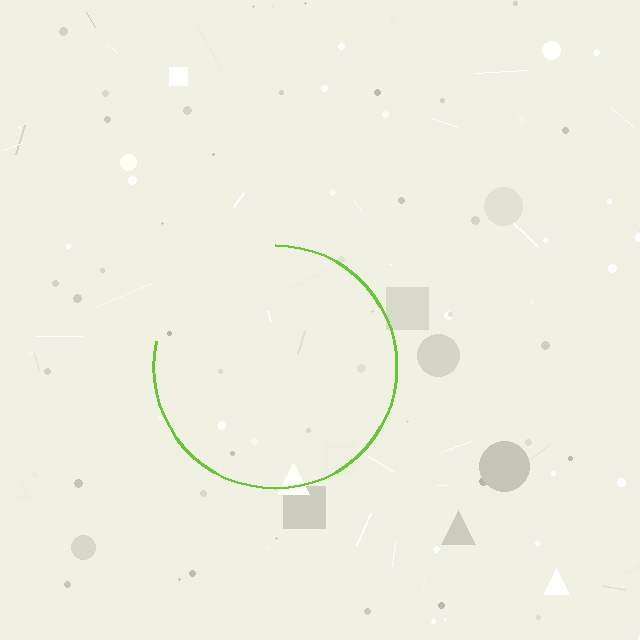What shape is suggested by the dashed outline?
The dashed outline suggests a circle.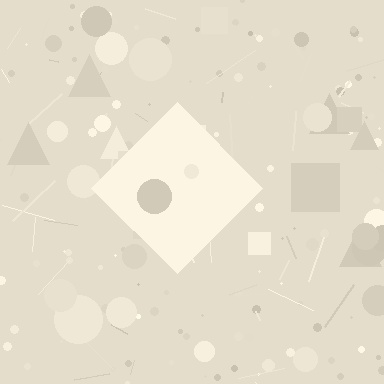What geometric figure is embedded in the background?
A diamond is embedded in the background.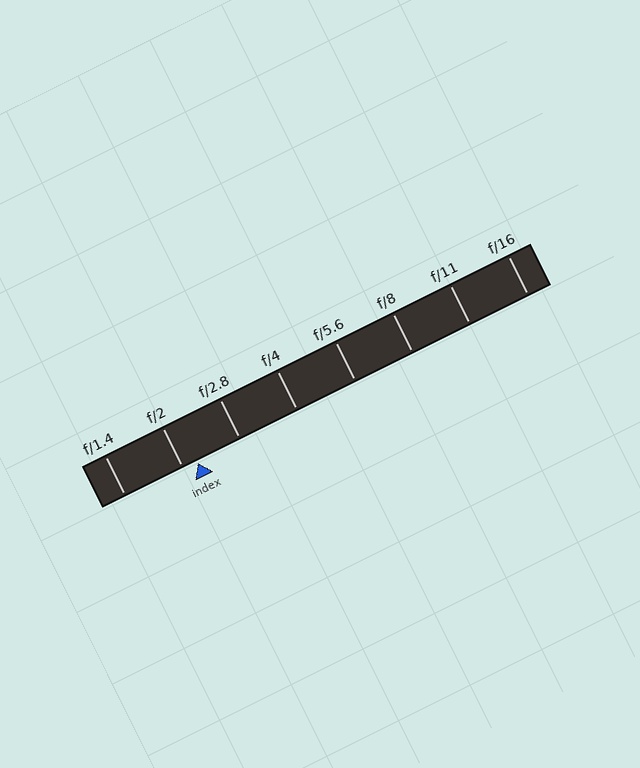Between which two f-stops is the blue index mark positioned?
The index mark is between f/2 and f/2.8.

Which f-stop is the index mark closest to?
The index mark is closest to f/2.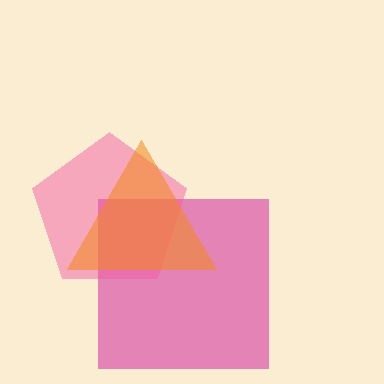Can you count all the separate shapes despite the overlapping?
Yes, there are 3 separate shapes.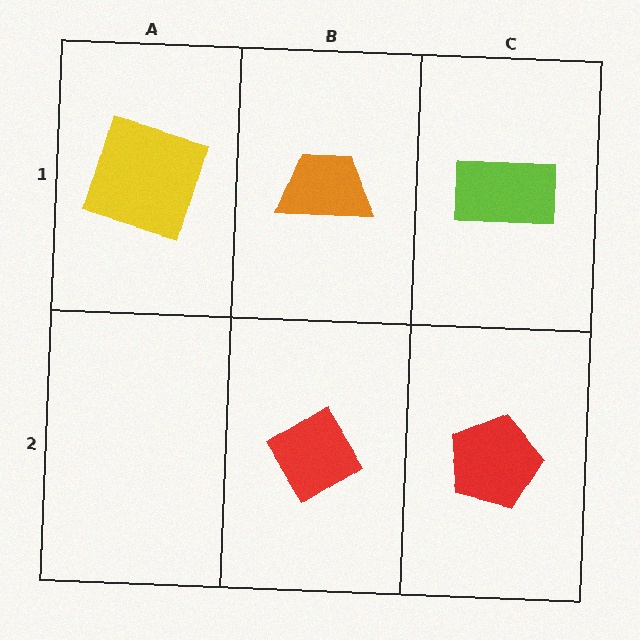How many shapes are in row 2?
2 shapes.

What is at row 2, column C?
A red pentagon.